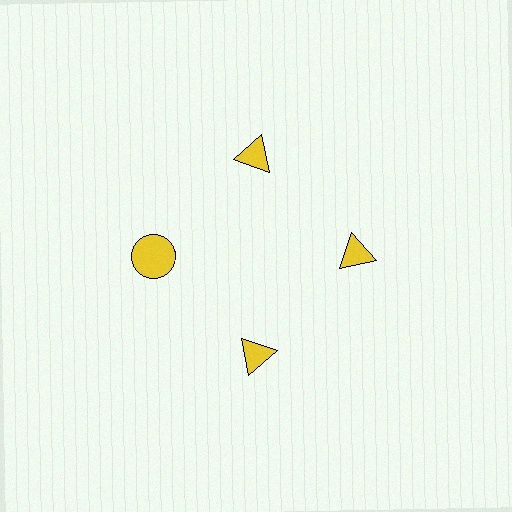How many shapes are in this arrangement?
There are 4 shapes arranged in a ring pattern.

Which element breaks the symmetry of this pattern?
The yellow circle at roughly the 9 o'clock position breaks the symmetry. All other shapes are yellow triangles.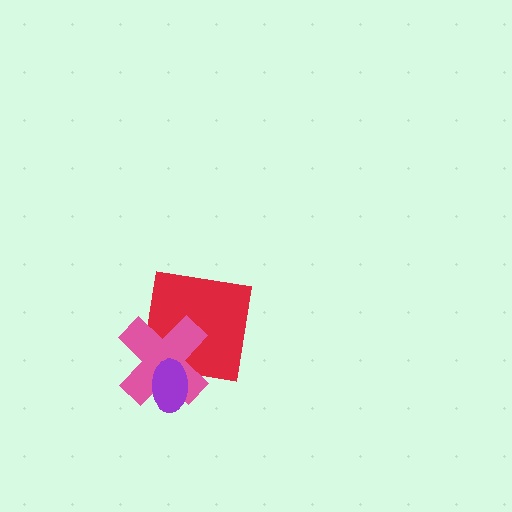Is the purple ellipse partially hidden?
No, no other shape covers it.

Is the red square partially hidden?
Yes, it is partially covered by another shape.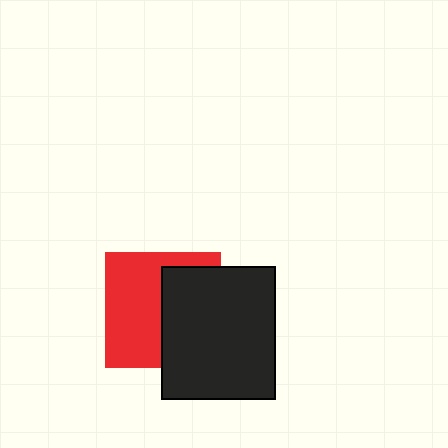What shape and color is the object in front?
The object in front is a black rectangle.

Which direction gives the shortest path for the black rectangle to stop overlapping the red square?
Moving right gives the shortest separation.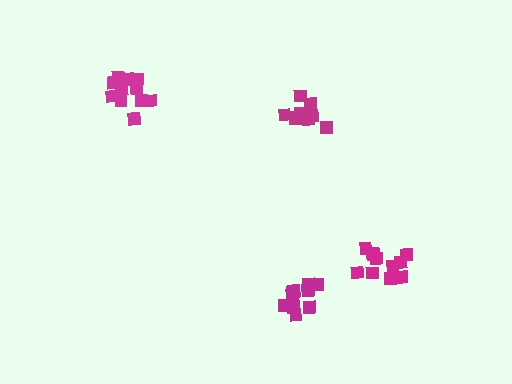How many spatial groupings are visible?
There are 4 spatial groupings.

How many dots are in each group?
Group 1: 11 dots, Group 2: 9 dots, Group 3: 12 dots, Group 4: 10 dots (42 total).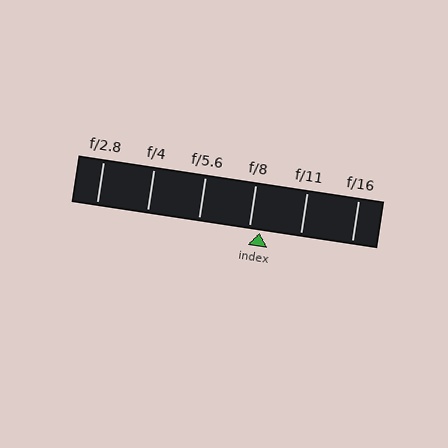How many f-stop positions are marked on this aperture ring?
There are 6 f-stop positions marked.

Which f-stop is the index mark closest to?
The index mark is closest to f/8.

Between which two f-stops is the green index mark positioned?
The index mark is between f/8 and f/11.